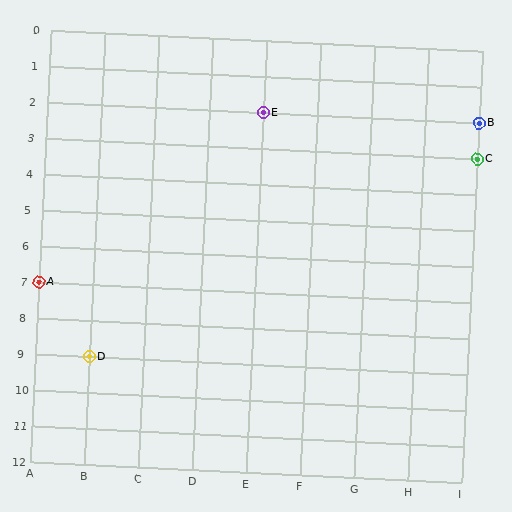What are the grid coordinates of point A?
Point A is at grid coordinates (A, 7).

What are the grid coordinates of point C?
Point C is at grid coordinates (I, 3).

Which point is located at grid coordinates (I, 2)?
Point B is at (I, 2).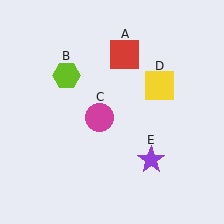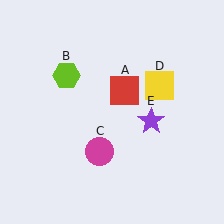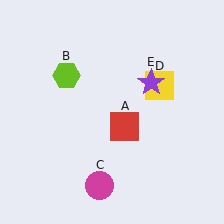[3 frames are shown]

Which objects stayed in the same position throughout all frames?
Lime hexagon (object B) and yellow square (object D) remained stationary.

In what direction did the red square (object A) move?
The red square (object A) moved down.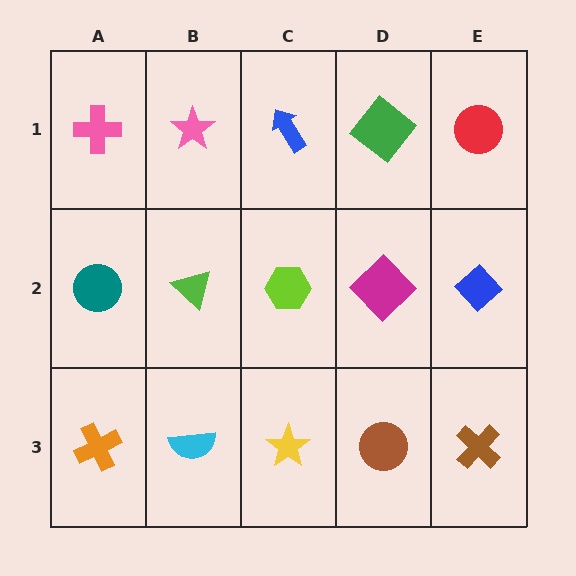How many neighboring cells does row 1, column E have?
2.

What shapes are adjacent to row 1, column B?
A lime triangle (row 2, column B), a pink cross (row 1, column A), a blue arrow (row 1, column C).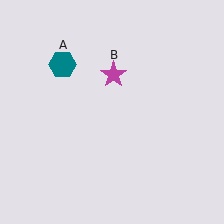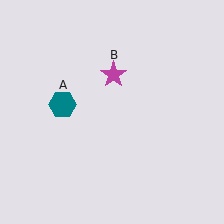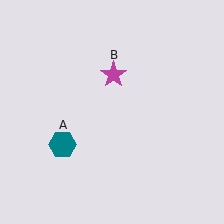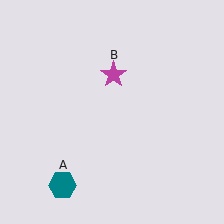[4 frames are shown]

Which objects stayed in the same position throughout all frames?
Magenta star (object B) remained stationary.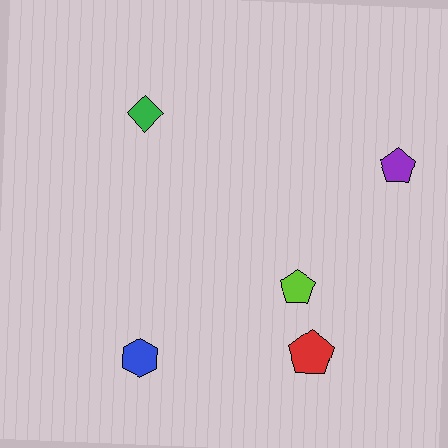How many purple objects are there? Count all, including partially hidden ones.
There is 1 purple object.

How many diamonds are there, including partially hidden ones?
There is 1 diamond.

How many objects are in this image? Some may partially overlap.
There are 5 objects.